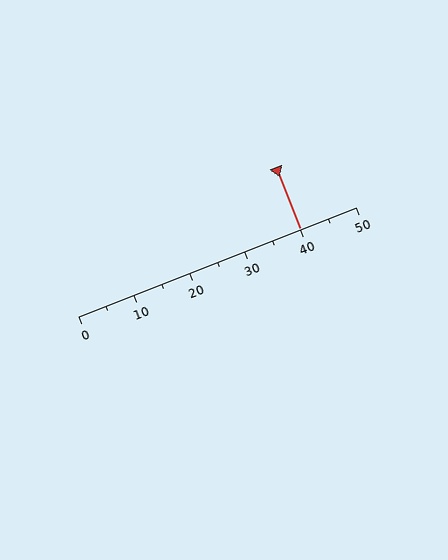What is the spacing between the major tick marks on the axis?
The major ticks are spaced 10 apart.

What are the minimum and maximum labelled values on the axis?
The axis runs from 0 to 50.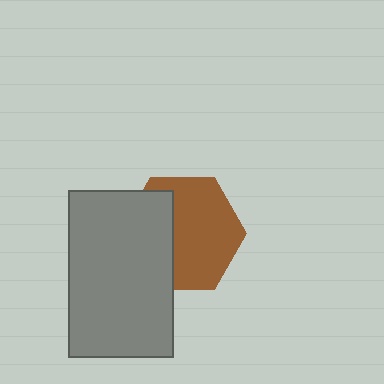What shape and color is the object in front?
The object in front is a gray rectangle.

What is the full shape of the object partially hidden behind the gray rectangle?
The partially hidden object is a brown hexagon.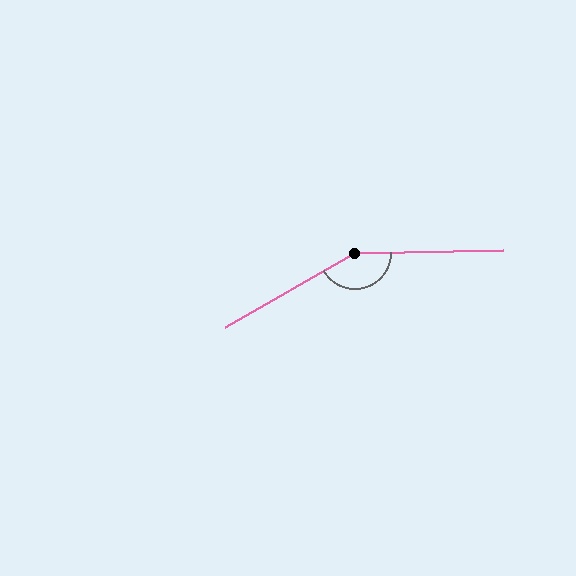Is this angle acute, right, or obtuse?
It is obtuse.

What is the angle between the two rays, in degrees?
Approximately 151 degrees.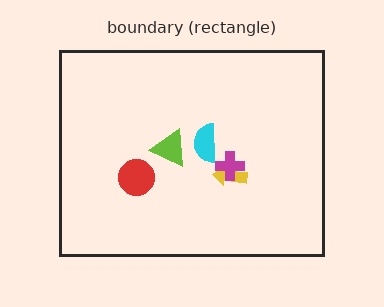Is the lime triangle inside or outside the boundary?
Inside.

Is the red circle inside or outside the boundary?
Inside.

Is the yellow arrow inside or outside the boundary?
Inside.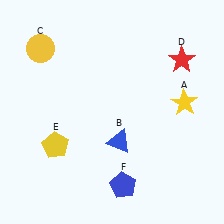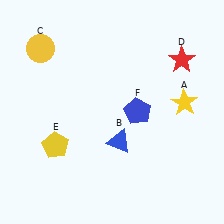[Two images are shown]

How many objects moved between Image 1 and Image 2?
1 object moved between the two images.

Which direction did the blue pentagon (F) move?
The blue pentagon (F) moved up.